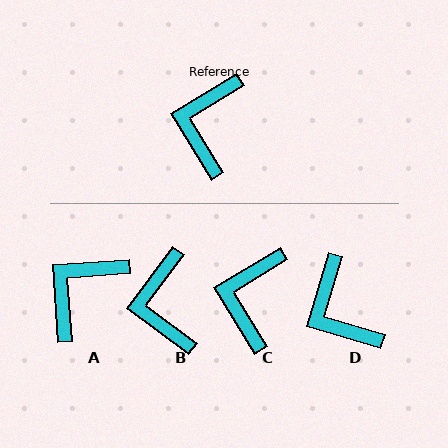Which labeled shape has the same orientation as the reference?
C.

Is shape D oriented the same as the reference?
No, it is off by about 42 degrees.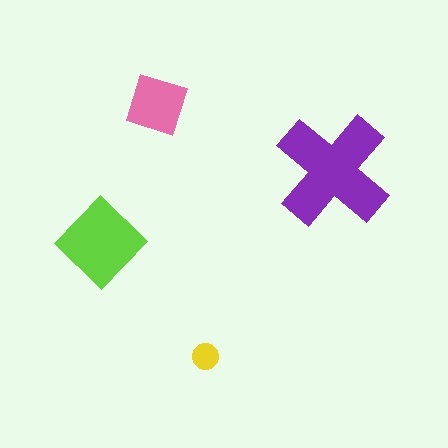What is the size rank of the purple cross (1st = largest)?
1st.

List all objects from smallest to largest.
The yellow circle, the pink diamond, the lime diamond, the purple cross.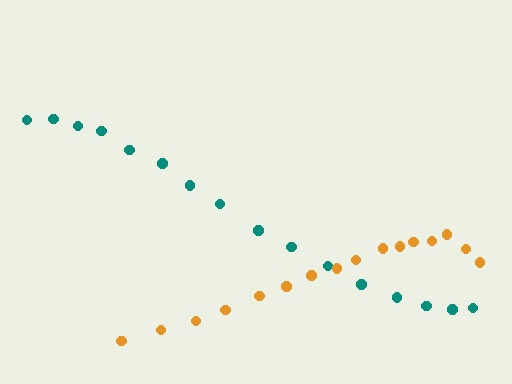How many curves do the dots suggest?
There are 2 distinct paths.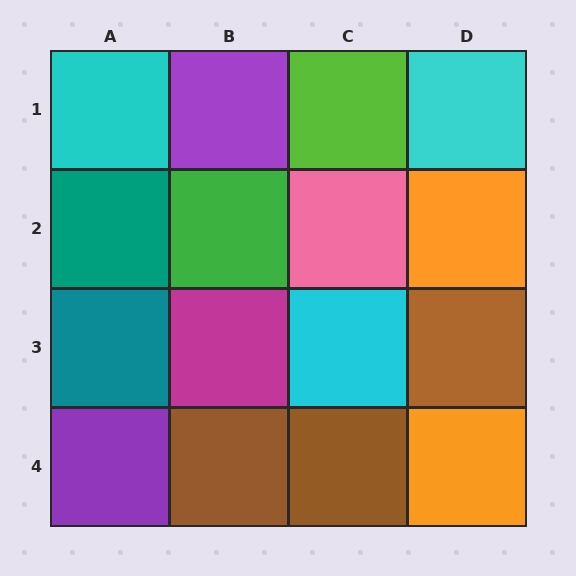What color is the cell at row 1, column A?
Cyan.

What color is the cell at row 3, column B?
Magenta.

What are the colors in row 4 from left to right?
Purple, brown, brown, orange.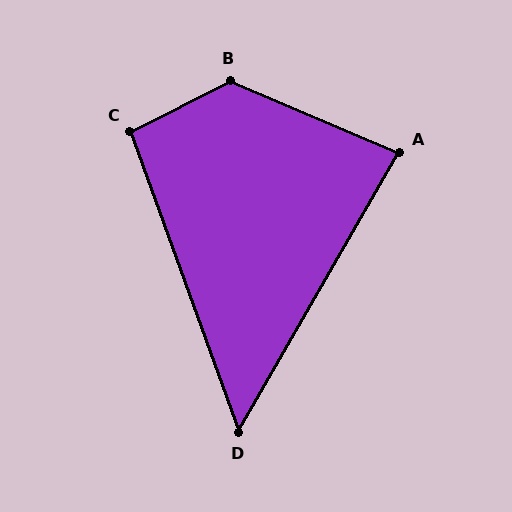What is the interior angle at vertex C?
Approximately 97 degrees (obtuse).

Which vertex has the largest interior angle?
B, at approximately 130 degrees.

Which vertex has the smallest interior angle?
D, at approximately 50 degrees.